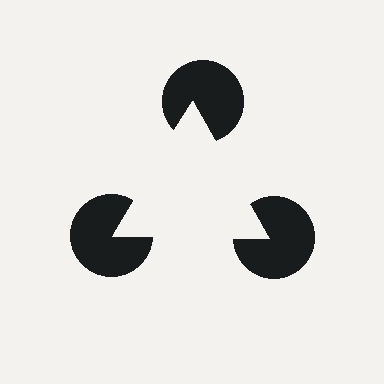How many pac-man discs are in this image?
There are 3 — one at each vertex of the illusory triangle.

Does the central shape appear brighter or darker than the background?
It typically appears slightly brighter than the background, even though no actual brightness change is drawn.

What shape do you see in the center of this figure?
An illusory triangle — its edges are inferred from the aligned wedge cuts in the pac-man discs, not physically drawn.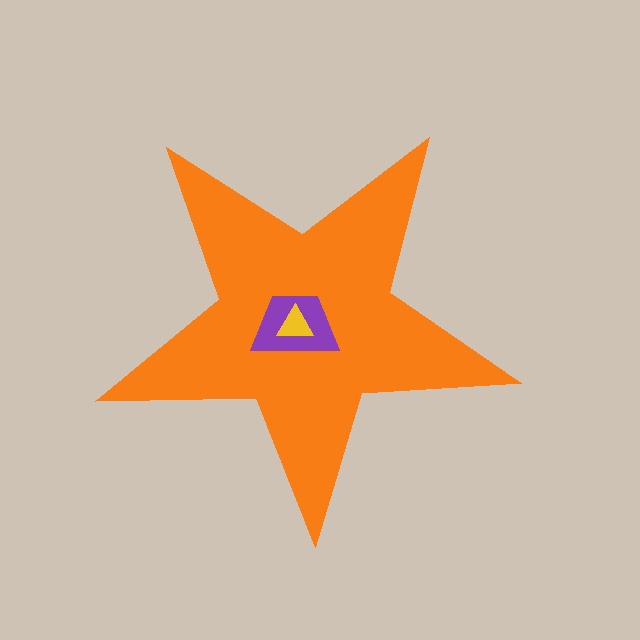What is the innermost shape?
The yellow triangle.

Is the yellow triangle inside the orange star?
Yes.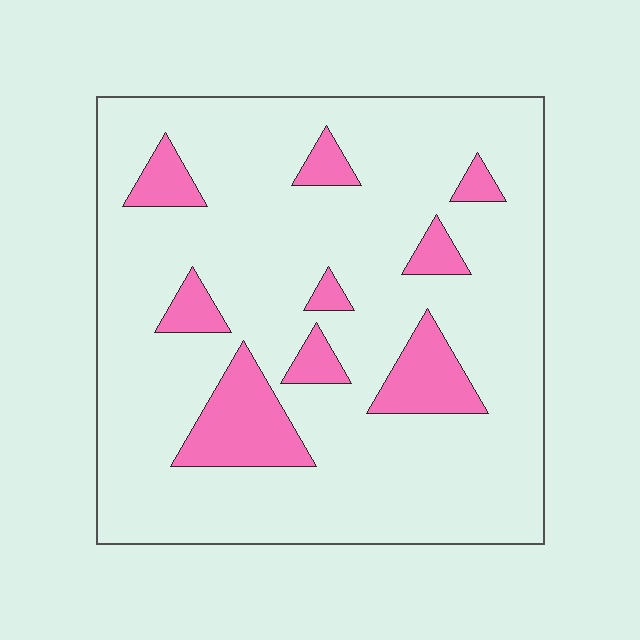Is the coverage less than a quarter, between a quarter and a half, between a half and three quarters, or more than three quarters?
Less than a quarter.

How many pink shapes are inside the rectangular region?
9.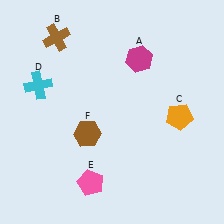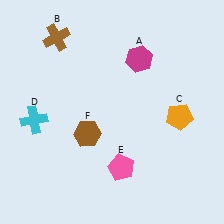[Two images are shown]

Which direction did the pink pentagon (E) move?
The pink pentagon (E) moved right.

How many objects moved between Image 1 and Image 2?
2 objects moved between the two images.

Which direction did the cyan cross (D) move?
The cyan cross (D) moved down.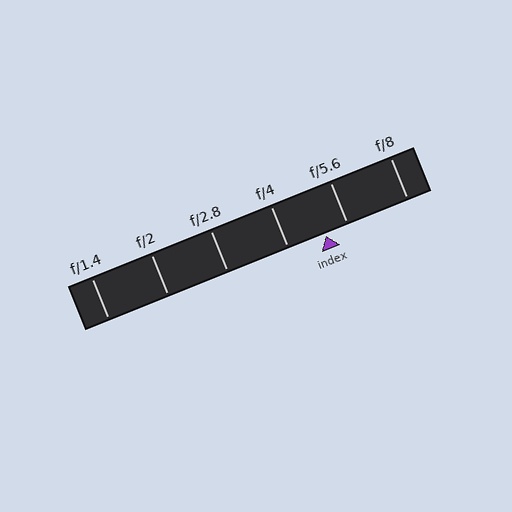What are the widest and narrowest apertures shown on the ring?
The widest aperture shown is f/1.4 and the narrowest is f/8.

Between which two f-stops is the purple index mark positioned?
The index mark is between f/4 and f/5.6.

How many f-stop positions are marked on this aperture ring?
There are 6 f-stop positions marked.